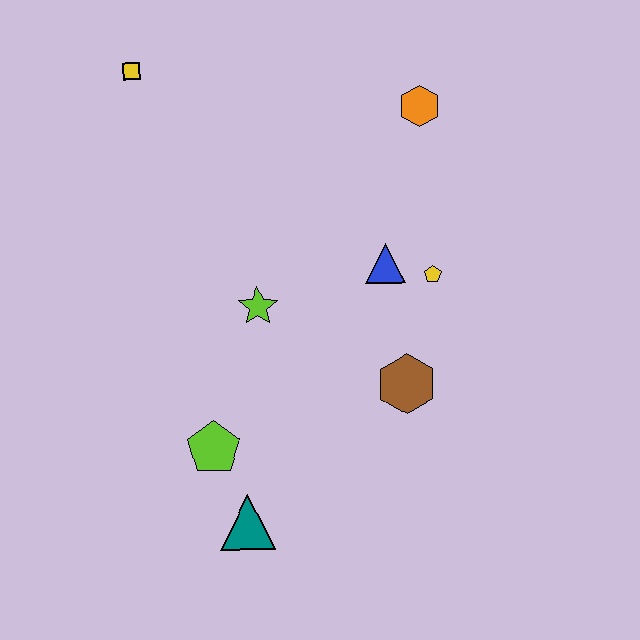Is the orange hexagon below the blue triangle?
No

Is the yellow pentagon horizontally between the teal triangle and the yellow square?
No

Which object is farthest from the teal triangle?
The yellow square is farthest from the teal triangle.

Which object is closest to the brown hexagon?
The yellow pentagon is closest to the brown hexagon.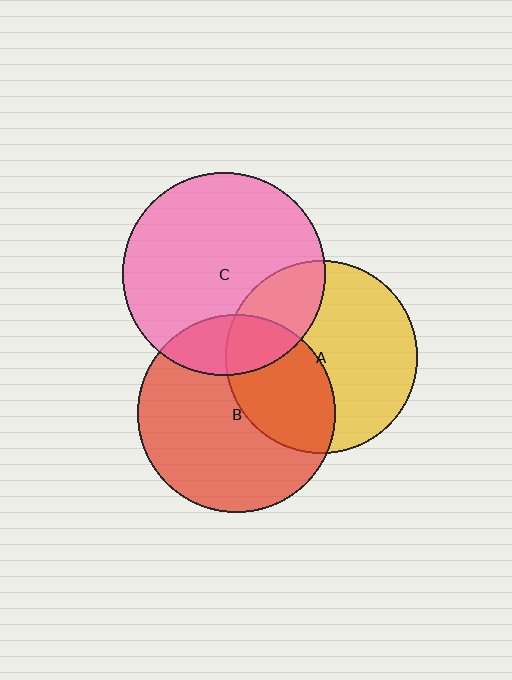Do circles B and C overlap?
Yes.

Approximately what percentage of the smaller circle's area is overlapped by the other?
Approximately 20%.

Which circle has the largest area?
Circle C (pink).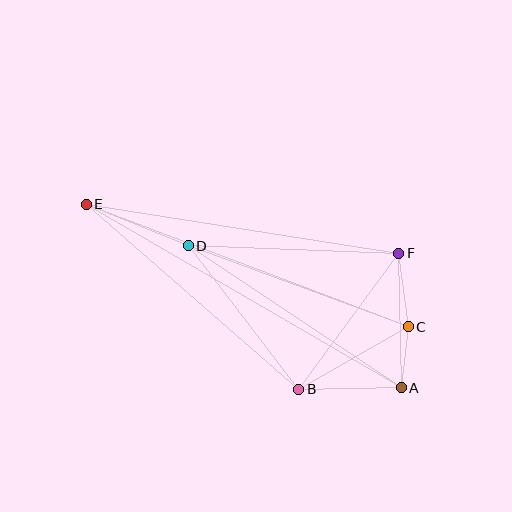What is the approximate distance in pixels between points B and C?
The distance between B and C is approximately 126 pixels.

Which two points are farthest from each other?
Points A and E are farthest from each other.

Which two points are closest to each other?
Points A and C are closest to each other.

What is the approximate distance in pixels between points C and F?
The distance between C and F is approximately 74 pixels.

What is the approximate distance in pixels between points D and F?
The distance between D and F is approximately 211 pixels.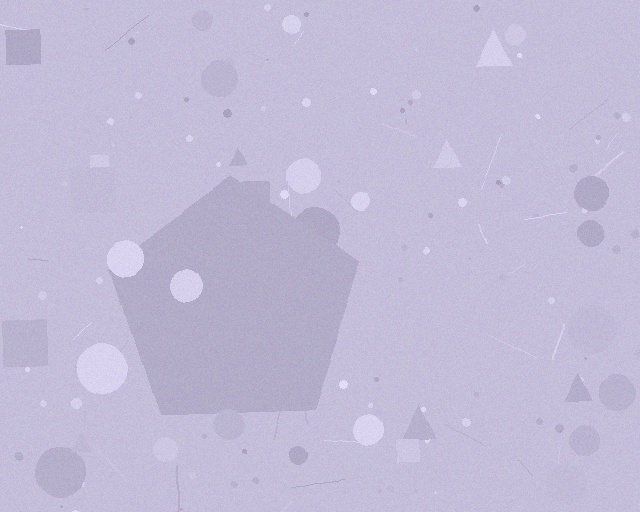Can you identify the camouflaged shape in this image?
The camouflaged shape is a pentagon.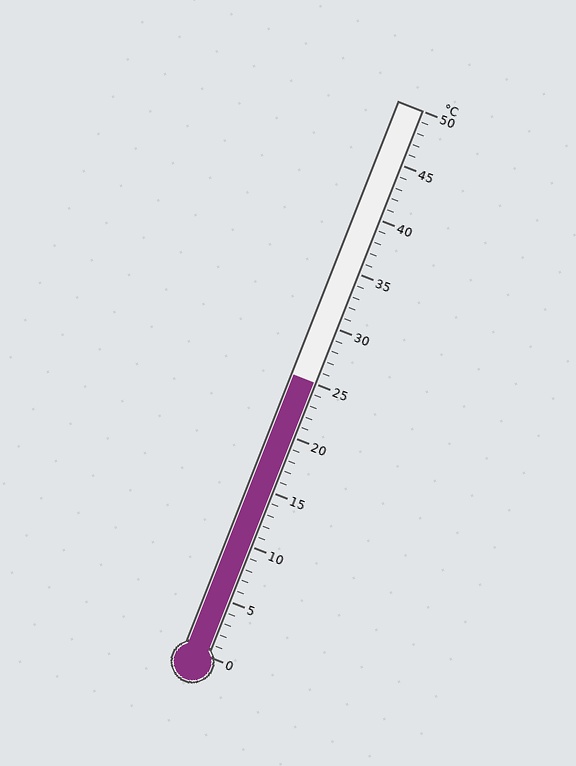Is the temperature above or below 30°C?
The temperature is below 30°C.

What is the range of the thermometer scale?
The thermometer scale ranges from 0°C to 50°C.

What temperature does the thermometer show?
The thermometer shows approximately 25°C.